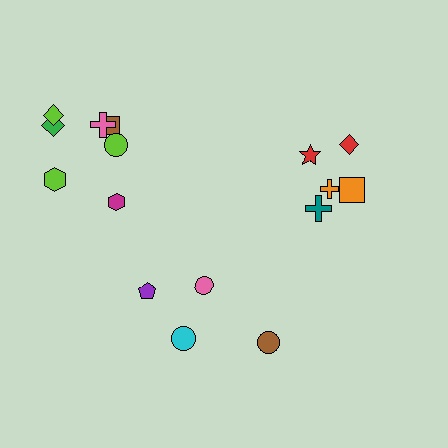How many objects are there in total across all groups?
There are 16 objects.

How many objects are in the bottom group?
There are 4 objects.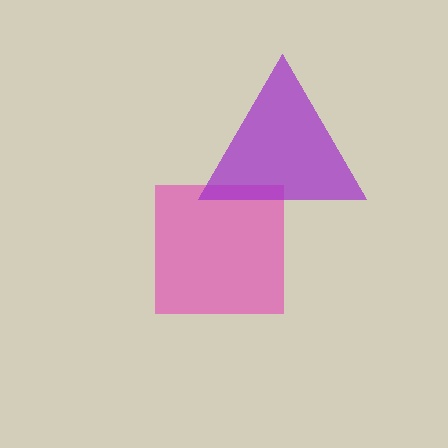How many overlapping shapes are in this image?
There are 2 overlapping shapes in the image.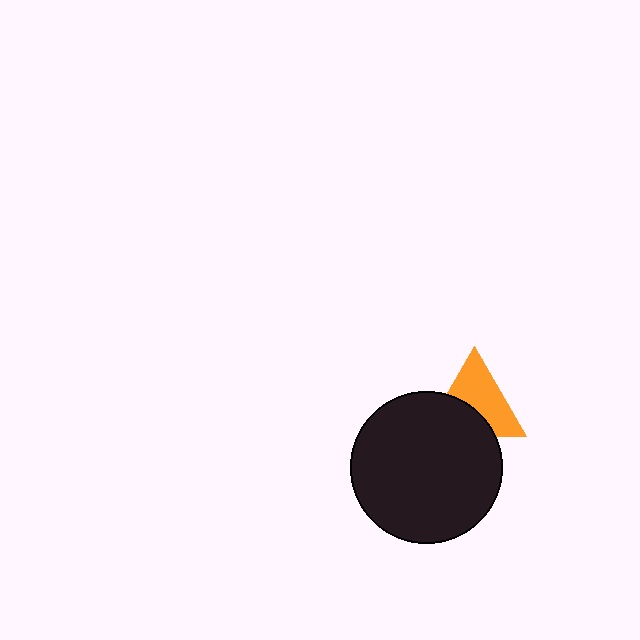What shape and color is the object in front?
The object in front is a black circle.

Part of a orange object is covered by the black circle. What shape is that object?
It is a triangle.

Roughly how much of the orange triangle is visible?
About half of it is visible (roughly 59%).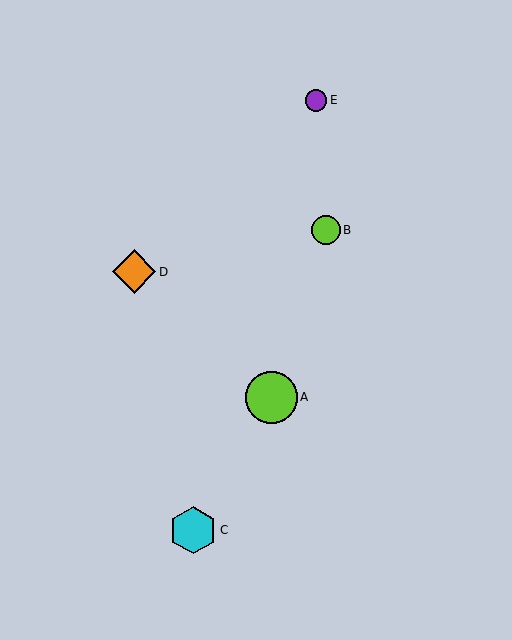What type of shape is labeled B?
Shape B is a lime circle.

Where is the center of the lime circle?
The center of the lime circle is at (326, 230).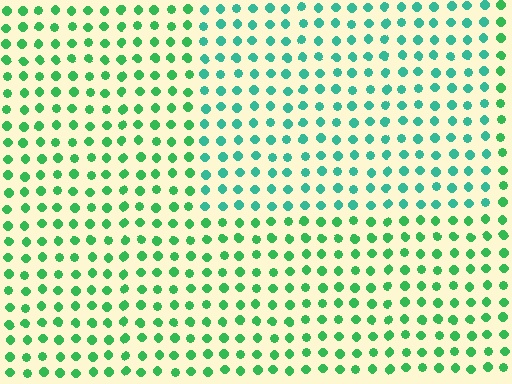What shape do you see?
I see a rectangle.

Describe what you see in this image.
The image is filled with small green elements in a uniform arrangement. A rectangle-shaped region is visible where the elements are tinted to a slightly different hue, forming a subtle color boundary.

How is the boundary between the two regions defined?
The boundary is defined purely by a slight shift in hue (about 31 degrees). Spacing, size, and orientation are identical on both sides.